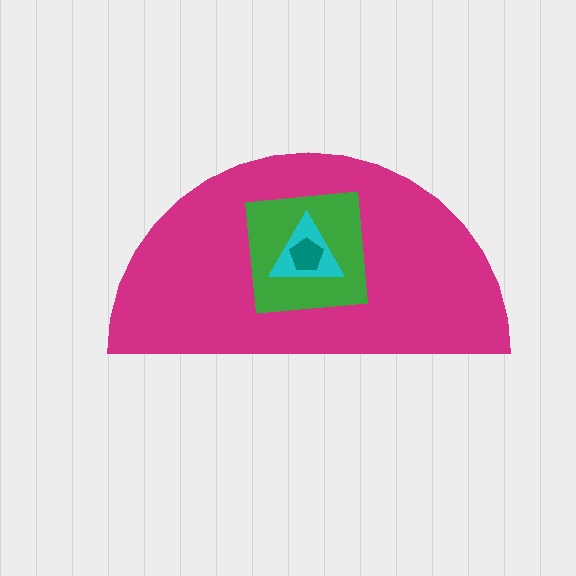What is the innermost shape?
The teal pentagon.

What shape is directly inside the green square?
The cyan triangle.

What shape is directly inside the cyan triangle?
The teal pentagon.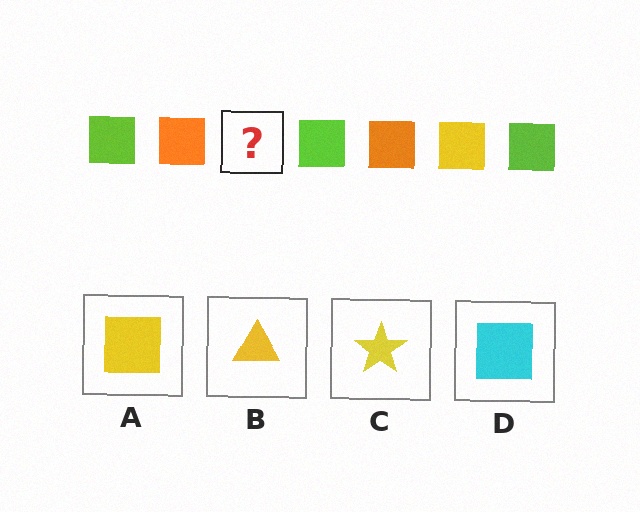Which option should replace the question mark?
Option A.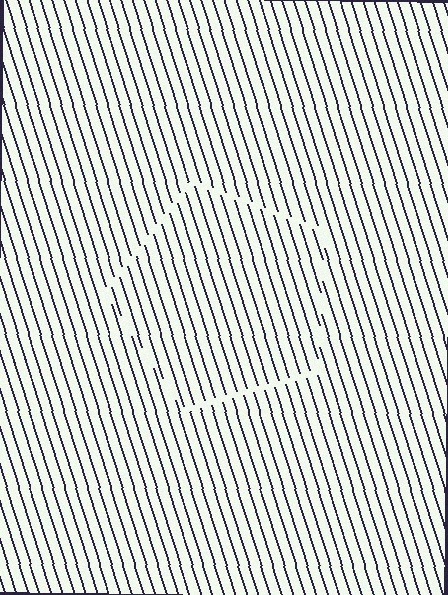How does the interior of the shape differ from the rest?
The interior of the shape contains the same grating, shifted by half a period — the contour is defined by the phase discontinuity where line-ends from the inner and outer gratings abut.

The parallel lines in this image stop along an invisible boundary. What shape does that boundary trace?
An illusory pentagon. The interior of the shape contains the same grating, shifted by half a period — the contour is defined by the phase discontinuity where line-ends from the inner and outer gratings abut.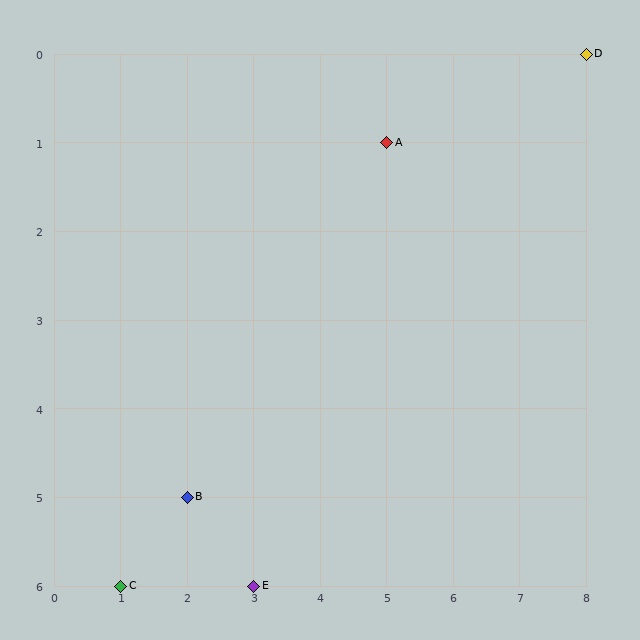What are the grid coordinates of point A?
Point A is at grid coordinates (5, 1).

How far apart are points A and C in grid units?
Points A and C are 4 columns and 5 rows apart (about 6.4 grid units diagonally).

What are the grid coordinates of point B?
Point B is at grid coordinates (2, 5).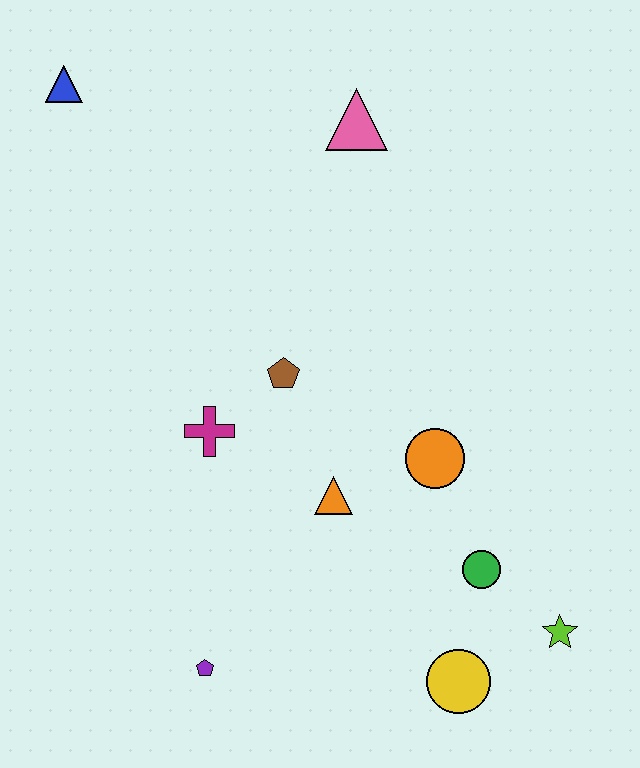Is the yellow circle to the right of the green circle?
No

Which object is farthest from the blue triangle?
The lime star is farthest from the blue triangle.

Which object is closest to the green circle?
The lime star is closest to the green circle.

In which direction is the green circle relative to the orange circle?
The green circle is below the orange circle.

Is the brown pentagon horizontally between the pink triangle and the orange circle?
No